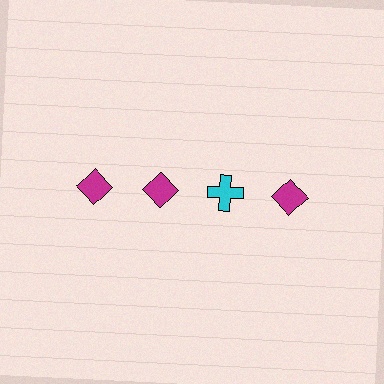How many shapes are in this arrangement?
There are 4 shapes arranged in a grid pattern.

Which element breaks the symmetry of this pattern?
The cyan cross in the top row, center column breaks the symmetry. All other shapes are magenta diamonds.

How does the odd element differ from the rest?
It differs in both color (cyan instead of magenta) and shape (cross instead of diamond).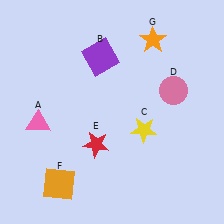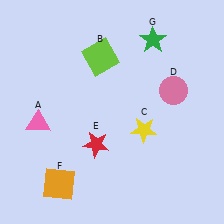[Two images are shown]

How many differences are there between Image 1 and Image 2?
There are 2 differences between the two images.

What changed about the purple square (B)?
In Image 1, B is purple. In Image 2, it changed to lime.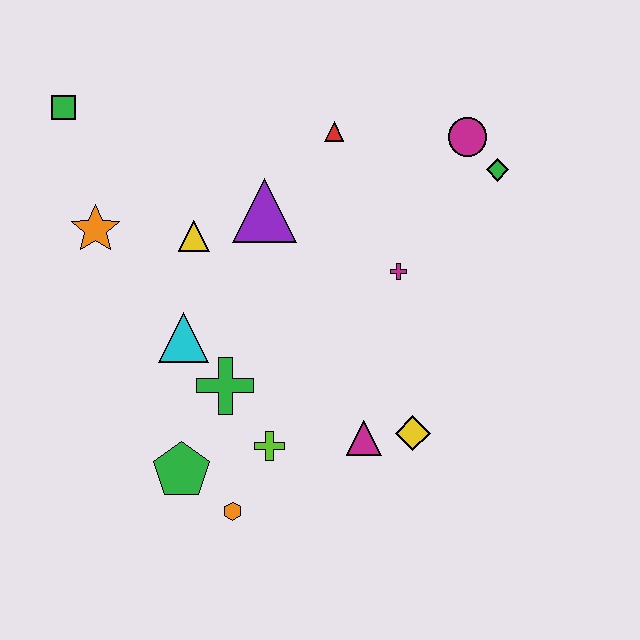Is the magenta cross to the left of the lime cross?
No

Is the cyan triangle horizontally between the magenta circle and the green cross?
No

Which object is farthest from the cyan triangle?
The green diamond is farthest from the cyan triangle.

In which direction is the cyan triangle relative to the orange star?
The cyan triangle is below the orange star.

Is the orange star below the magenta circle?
Yes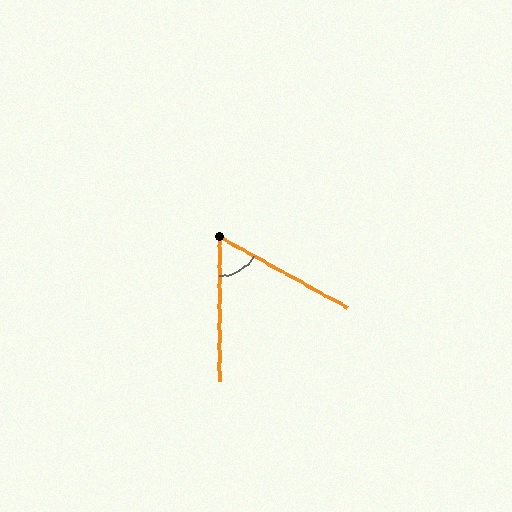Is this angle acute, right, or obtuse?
It is acute.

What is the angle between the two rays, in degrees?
Approximately 61 degrees.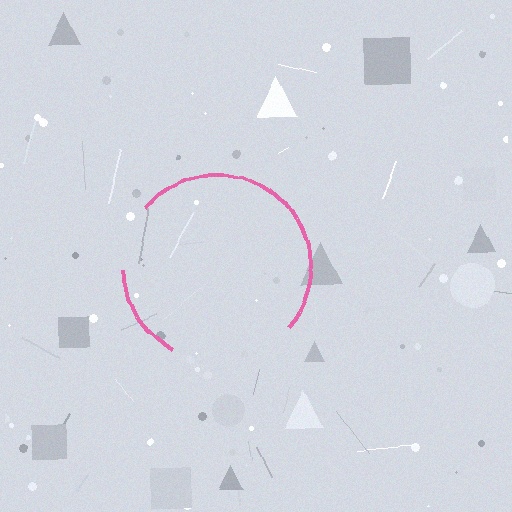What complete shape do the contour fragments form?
The contour fragments form a circle.